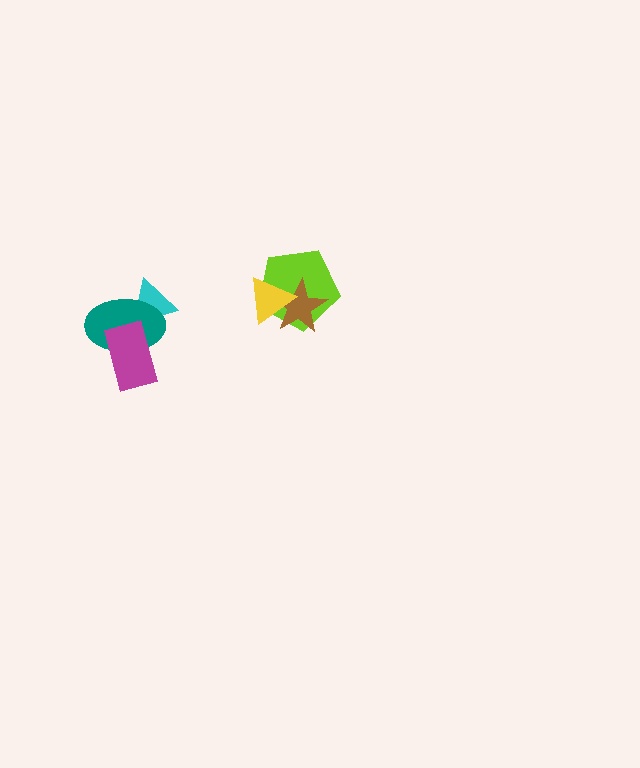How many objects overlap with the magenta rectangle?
1 object overlaps with the magenta rectangle.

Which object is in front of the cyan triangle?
The teal ellipse is in front of the cyan triangle.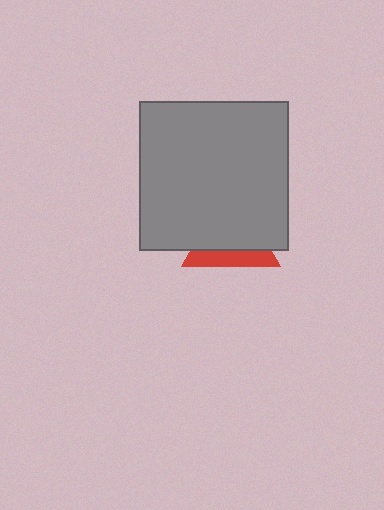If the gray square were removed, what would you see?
You would see the complete red triangle.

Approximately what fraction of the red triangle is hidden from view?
Roughly 67% of the red triangle is hidden behind the gray square.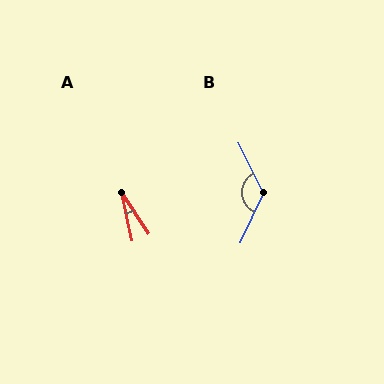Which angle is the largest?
B, at approximately 129 degrees.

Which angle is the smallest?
A, at approximately 22 degrees.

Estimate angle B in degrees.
Approximately 129 degrees.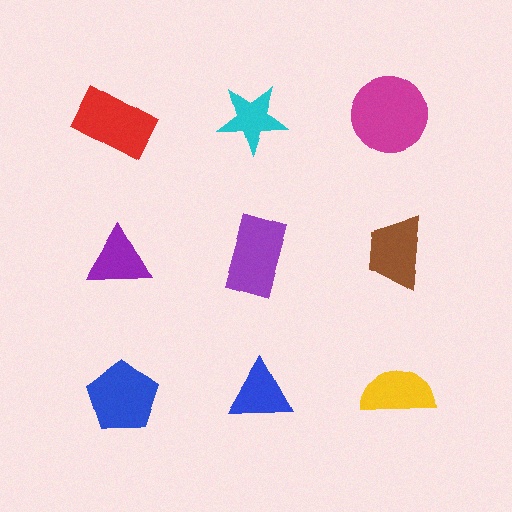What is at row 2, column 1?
A purple triangle.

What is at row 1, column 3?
A magenta circle.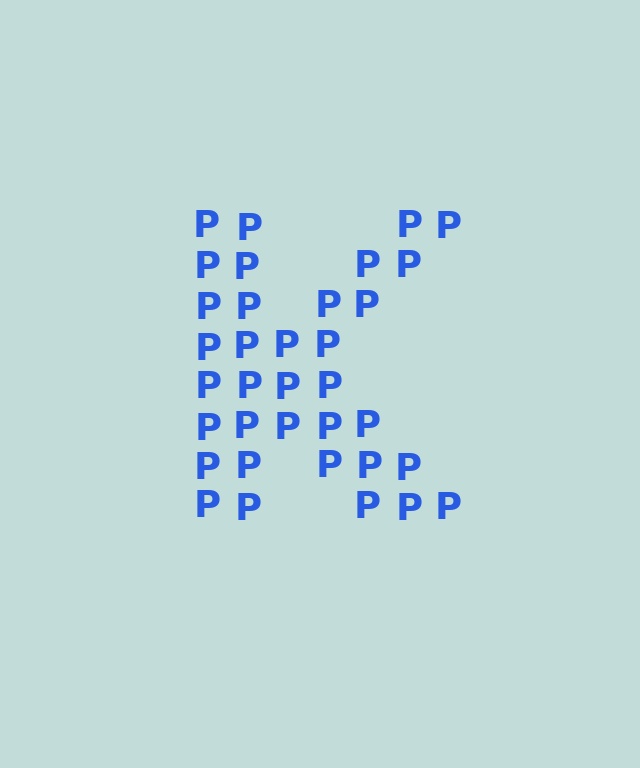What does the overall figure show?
The overall figure shows the letter K.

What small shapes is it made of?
It is made of small letter P's.